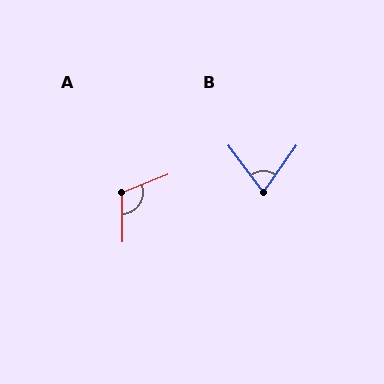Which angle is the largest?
A, at approximately 111 degrees.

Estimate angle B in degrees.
Approximately 72 degrees.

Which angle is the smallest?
B, at approximately 72 degrees.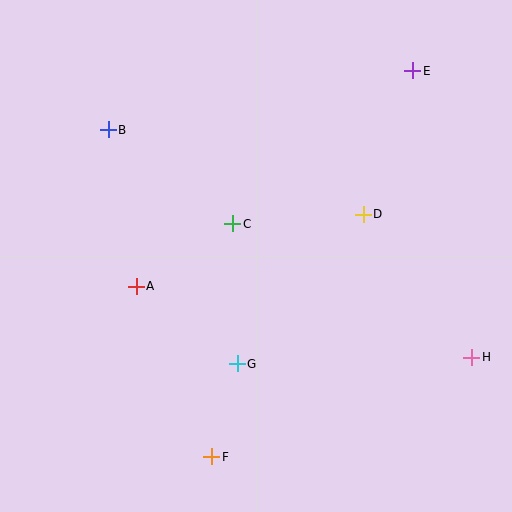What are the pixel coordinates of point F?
Point F is at (212, 457).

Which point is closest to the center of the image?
Point C at (233, 224) is closest to the center.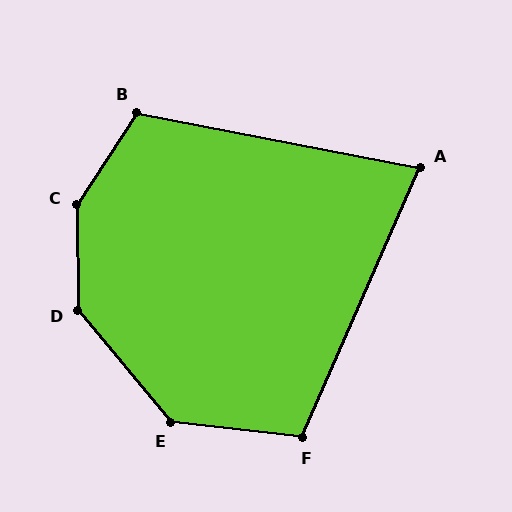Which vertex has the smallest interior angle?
A, at approximately 77 degrees.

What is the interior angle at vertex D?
Approximately 141 degrees (obtuse).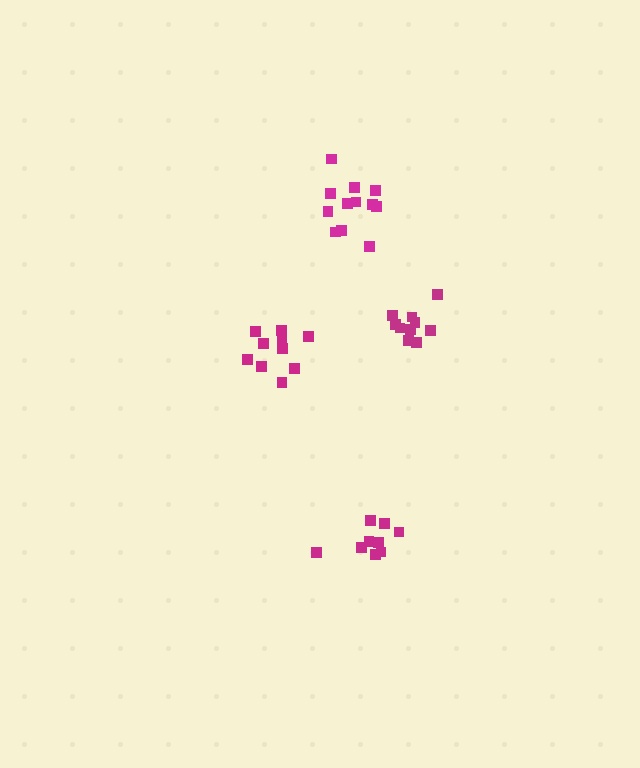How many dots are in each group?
Group 1: 10 dots, Group 2: 10 dots, Group 3: 12 dots, Group 4: 9 dots (41 total).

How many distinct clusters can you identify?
There are 4 distinct clusters.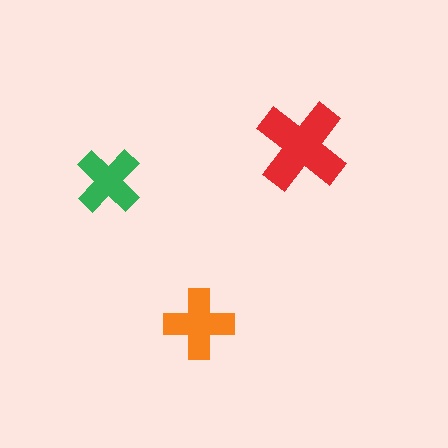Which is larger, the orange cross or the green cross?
The orange one.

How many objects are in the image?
There are 3 objects in the image.